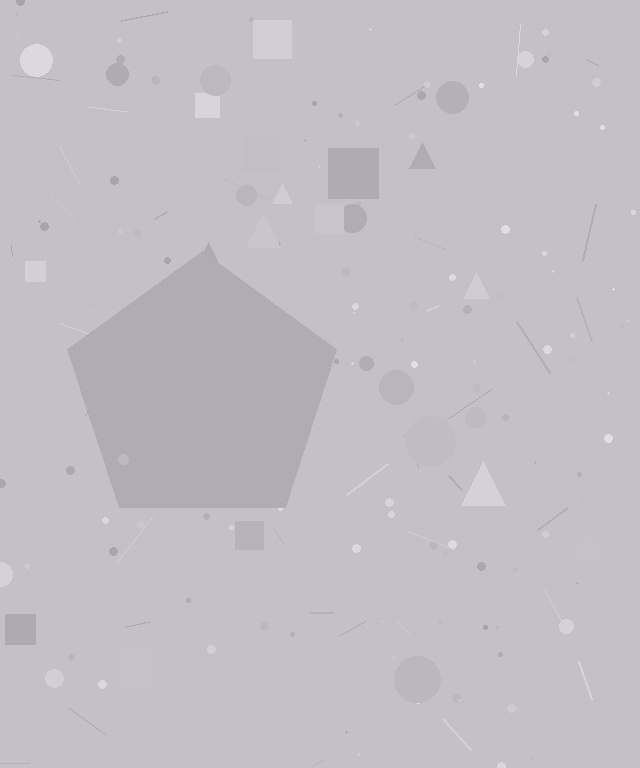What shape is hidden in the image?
A pentagon is hidden in the image.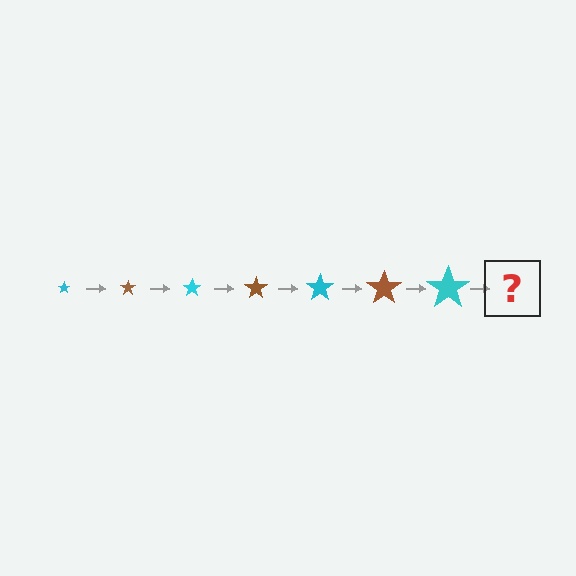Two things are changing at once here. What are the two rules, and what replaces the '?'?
The two rules are that the star grows larger each step and the color cycles through cyan and brown. The '?' should be a brown star, larger than the previous one.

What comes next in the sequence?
The next element should be a brown star, larger than the previous one.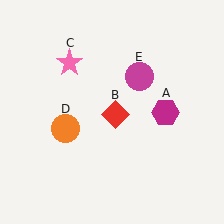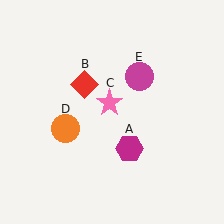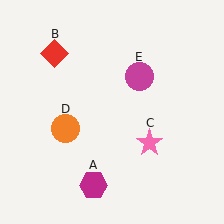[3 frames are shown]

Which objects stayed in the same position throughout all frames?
Orange circle (object D) and magenta circle (object E) remained stationary.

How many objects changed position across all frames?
3 objects changed position: magenta hexagon (object A), red diamond (object B), pink star (object C).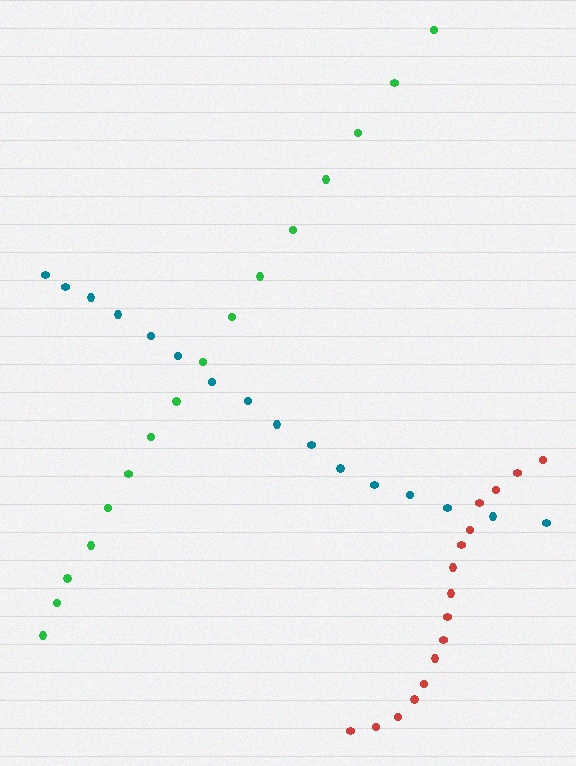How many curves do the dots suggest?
There are 3 distinct paths.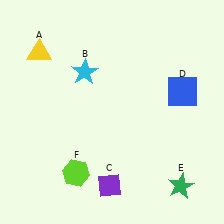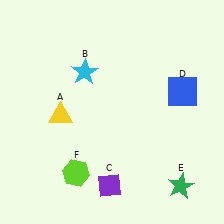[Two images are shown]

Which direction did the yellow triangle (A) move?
The yellow triangle (A) moved down.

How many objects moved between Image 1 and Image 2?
1 object moved between the two images.